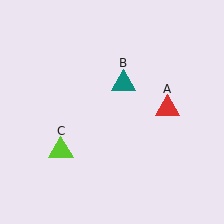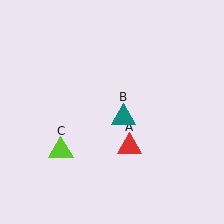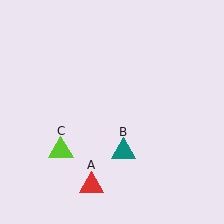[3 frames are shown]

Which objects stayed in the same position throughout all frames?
Lime triangle (object C) remained stationary.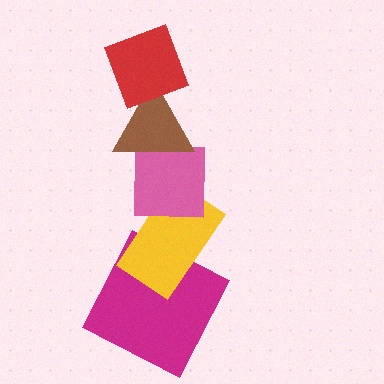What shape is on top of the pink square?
The brown triangle is on top of the pink square.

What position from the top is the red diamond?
The red diamond is 1st from the top.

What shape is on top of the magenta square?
The yellow rectangle is on top of the magenta square.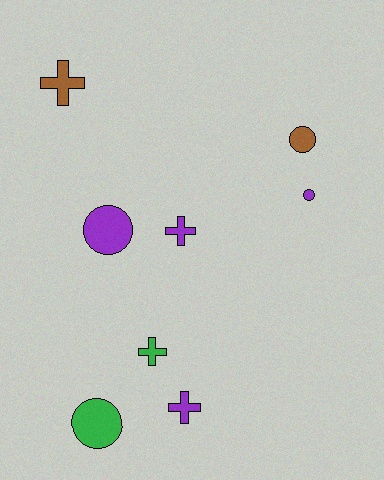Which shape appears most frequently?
Circle, with 4 objects.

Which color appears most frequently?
Purple, with 4 objects.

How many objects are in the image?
There are 8 objects.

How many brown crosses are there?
There is 1 brown cross.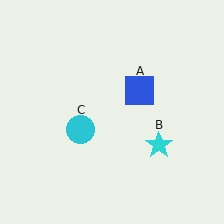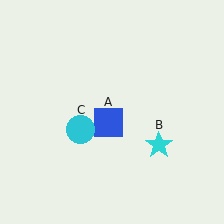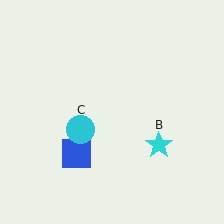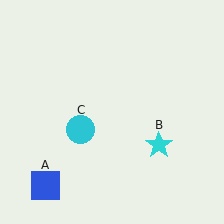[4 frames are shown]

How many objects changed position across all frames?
1 object changed position: blue square (object A).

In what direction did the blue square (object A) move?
The blue square (object A) moved down and to the left.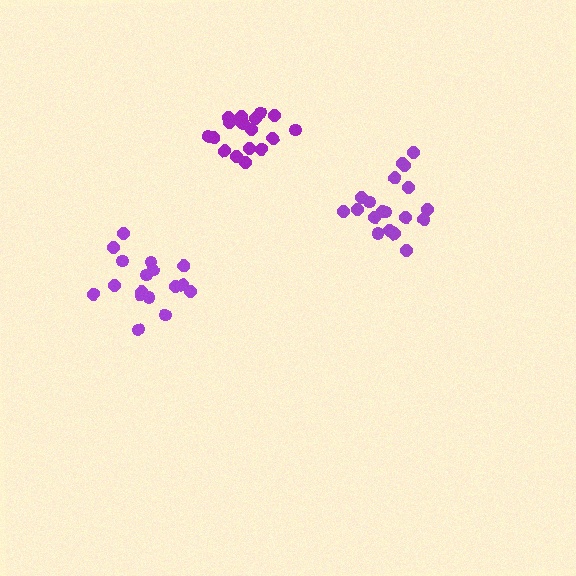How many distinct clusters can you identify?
There are 3 distinct clusters.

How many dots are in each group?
Group 1: 20 dots, Group 2: 19 dots, Group 3: 17 dots (56 total).